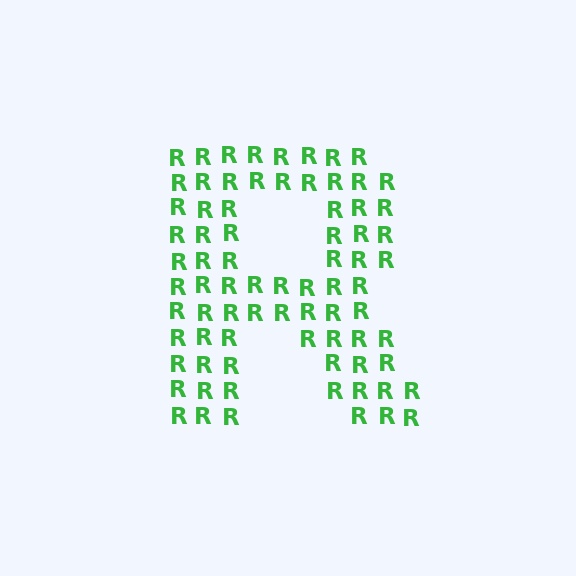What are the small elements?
The small elements are letter R's.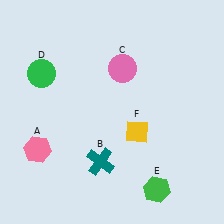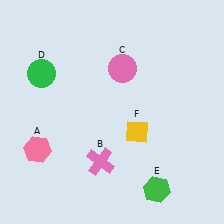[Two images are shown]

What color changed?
The cross (B) changed from teal in Image 1 to pink in Image 2.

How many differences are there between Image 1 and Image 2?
There is 1 difference between the two images.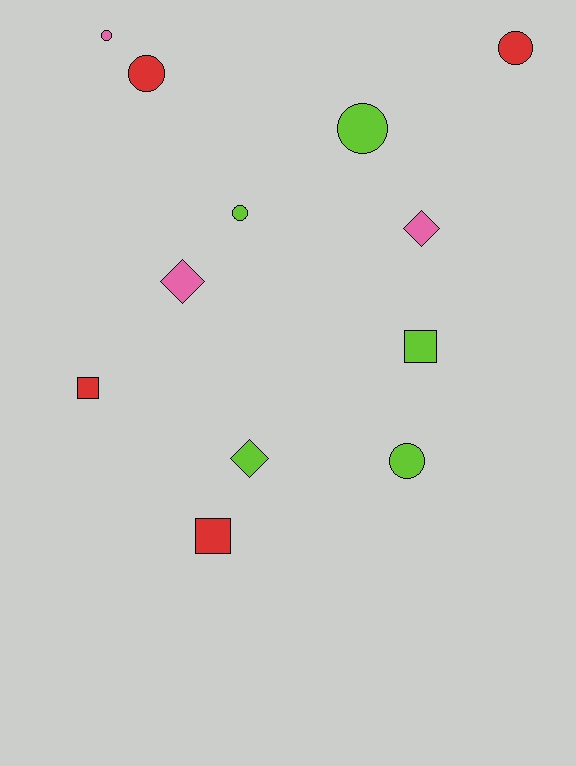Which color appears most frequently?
Lime, with 5 objects.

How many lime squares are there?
There is 1 lime square.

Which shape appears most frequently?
Circle, with 6 objects.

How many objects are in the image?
There are 12 objects.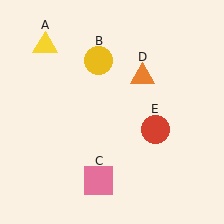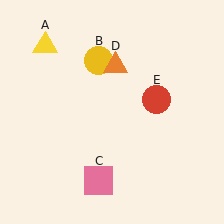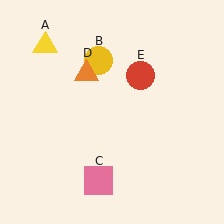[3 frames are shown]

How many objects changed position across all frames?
2 objects changed position: orange triangle (object D), red circle (object E).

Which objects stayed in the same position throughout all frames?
Yellow triangle (object A) and yellow circle (object B) and pink square (object C) remained stationary.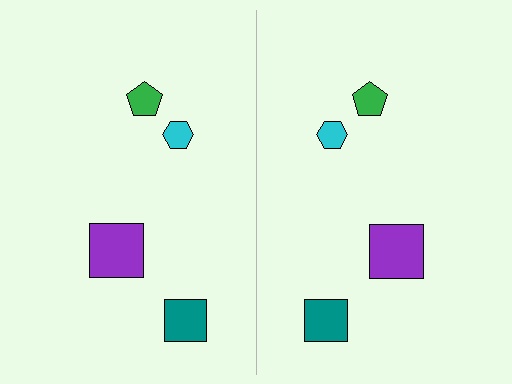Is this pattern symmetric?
Yes, this pattern has bilateral (reflection) symmetry.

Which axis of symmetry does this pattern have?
The pattern has a vertical axis of symmetry running through the center of the image.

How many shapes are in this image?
There are 8 shapes in this image.